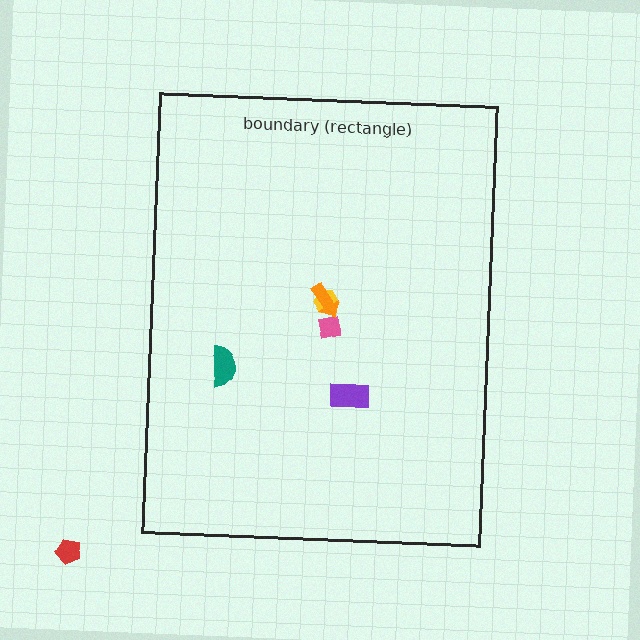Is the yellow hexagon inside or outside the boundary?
Inside.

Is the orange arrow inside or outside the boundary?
Inside.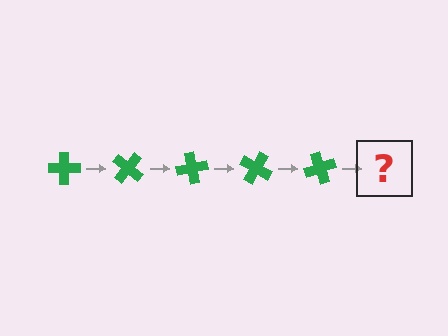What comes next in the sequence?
The next element should be a green cross rotated 200 degrees.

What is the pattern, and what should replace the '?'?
The pattern is that the cross rotates 40 degrees each step. The '?' should be a green cross rotated 200 degrees.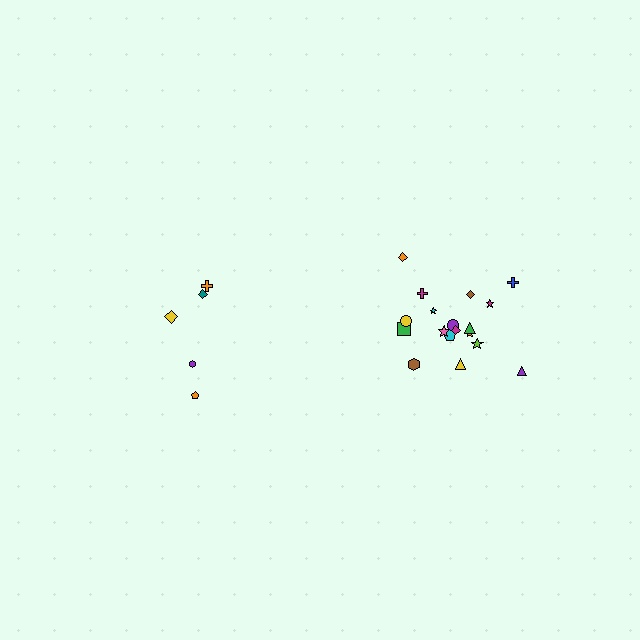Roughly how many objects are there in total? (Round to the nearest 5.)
Roughly 25 objects in total.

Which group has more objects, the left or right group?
The right group.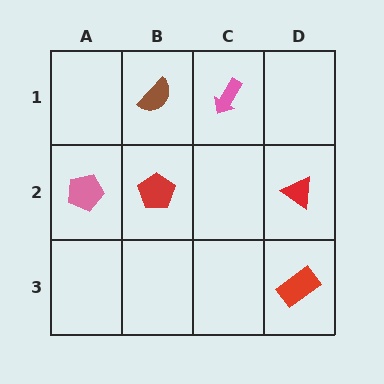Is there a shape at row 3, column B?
No, that cell is empty.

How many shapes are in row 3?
1 shape.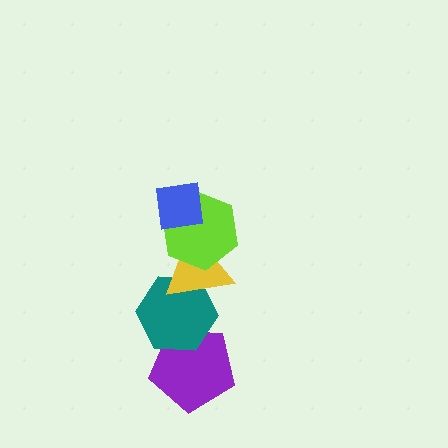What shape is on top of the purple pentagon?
The teal hexagon is on top of the purple pentagon.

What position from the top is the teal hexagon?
The teal hexagon is 4th from the top.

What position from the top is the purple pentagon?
The purple pentagon is 5th from the top.